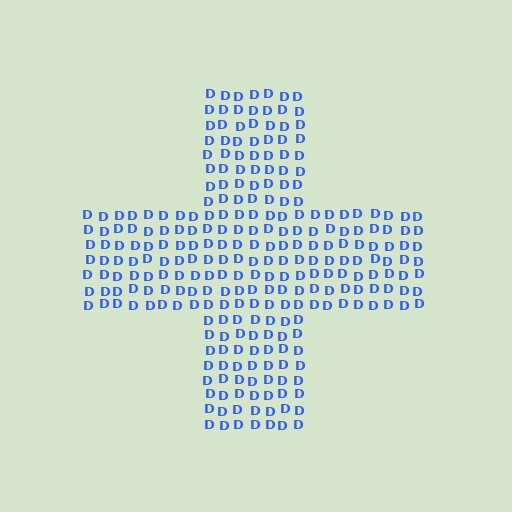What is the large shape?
The large shape is a cross.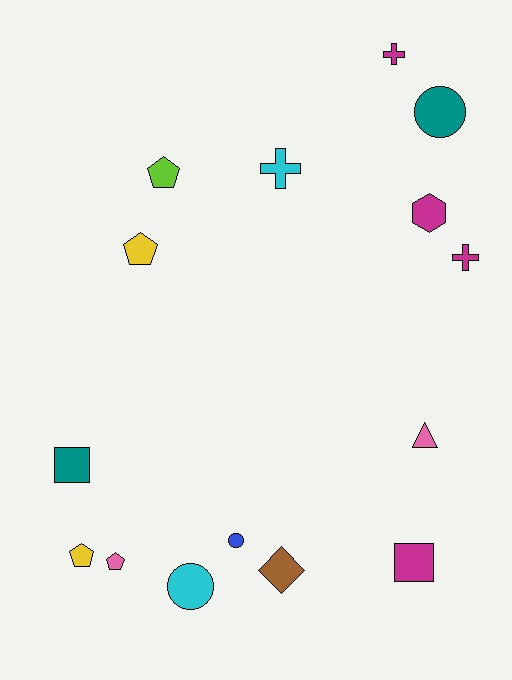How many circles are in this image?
There are 3 circles.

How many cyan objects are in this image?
There are 2 cyan objects.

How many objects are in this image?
There are 15 objects.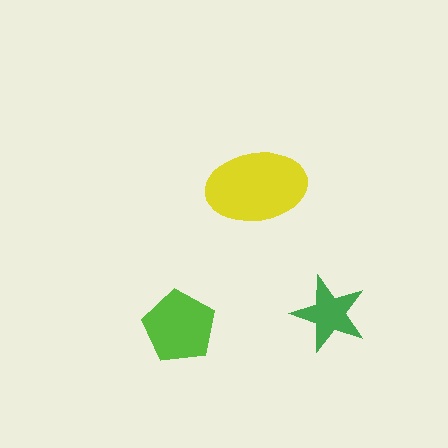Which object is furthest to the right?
The green star is rightmost.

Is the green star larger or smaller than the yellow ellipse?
Smaller.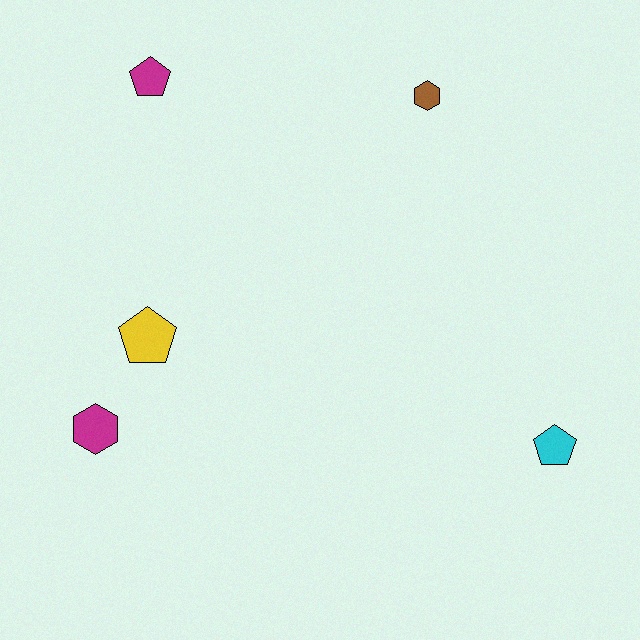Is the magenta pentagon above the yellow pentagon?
Yes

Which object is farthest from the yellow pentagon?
The cyan pentagon is farthest from the yellow pentagon.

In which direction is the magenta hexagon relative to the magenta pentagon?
The magenta hexagon is below the magenta pentagon.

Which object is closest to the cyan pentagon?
The brown hexagon is closest to the cyan pentagon.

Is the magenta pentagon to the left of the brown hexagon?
Yes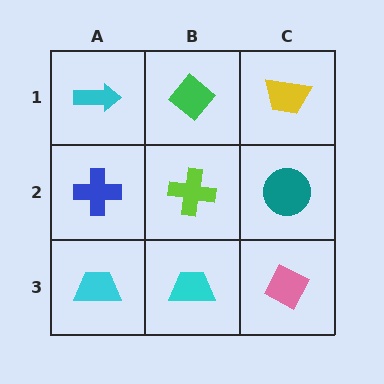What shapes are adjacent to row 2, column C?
A yellow trapezoid (row 1, column C), a pink diamond (row 3, column C), a lime cross (row 2, column B).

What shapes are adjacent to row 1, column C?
A teal circle (row 2, column C), a green diamond (row 1, column B).